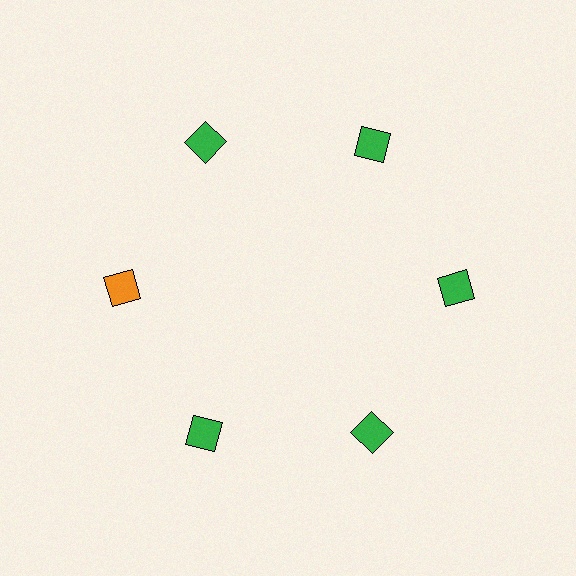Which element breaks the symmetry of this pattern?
The orange diamond at roughly the 9 o'clock position breaks the symmetry. All other shapes are green diamonds.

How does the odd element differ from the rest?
It has a different color: orange instead of green.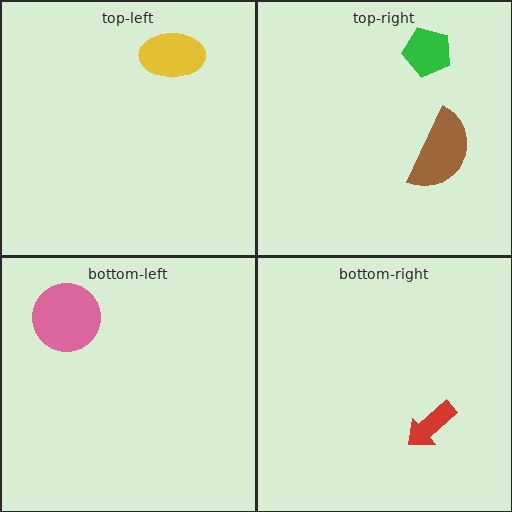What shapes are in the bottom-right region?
The red arrow.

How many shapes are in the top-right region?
2.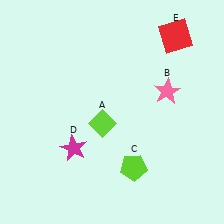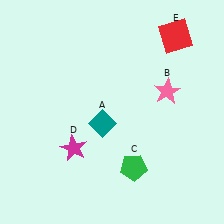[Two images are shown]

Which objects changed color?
A changed from lime to teal. C changed from lime to green.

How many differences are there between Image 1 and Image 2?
There are 2 differences between the two images.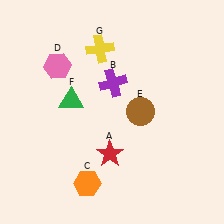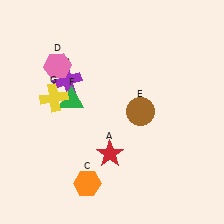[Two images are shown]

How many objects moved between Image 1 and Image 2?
2 objects moved between the two images.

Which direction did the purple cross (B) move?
The purple cross (B) moved left.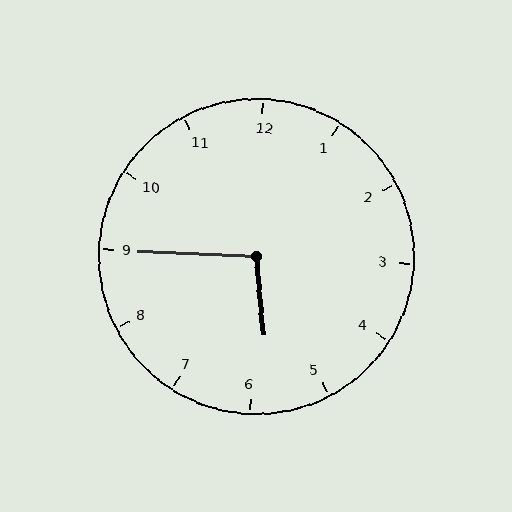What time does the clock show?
5:45.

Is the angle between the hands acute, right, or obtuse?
It is obtuse.